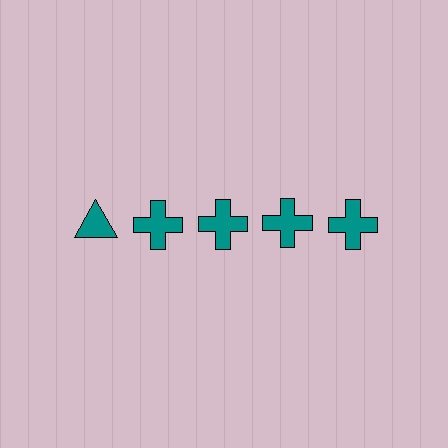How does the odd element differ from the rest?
It has a different shape: triangle instead of cross.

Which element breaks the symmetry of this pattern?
The teal triangle in the top row, leftmost column breaks the symmetry. All other shapes are teal crosses.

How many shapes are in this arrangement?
There are 5 shapes arranged in a grid pattern.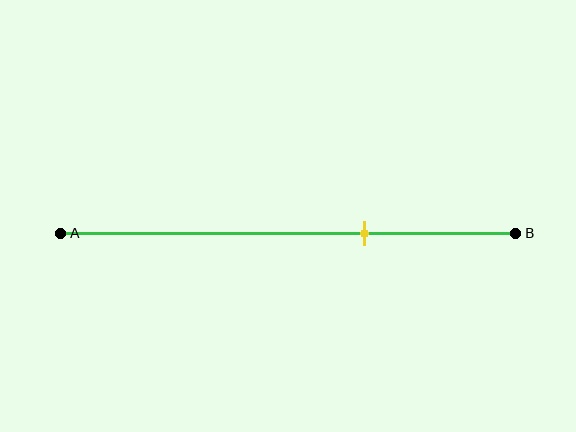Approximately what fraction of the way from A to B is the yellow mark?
The yellow mark is approximately 65% of the way from A to B.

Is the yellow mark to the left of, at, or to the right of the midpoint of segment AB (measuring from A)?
The yellow mark is to the right of the midpoint of segment AB.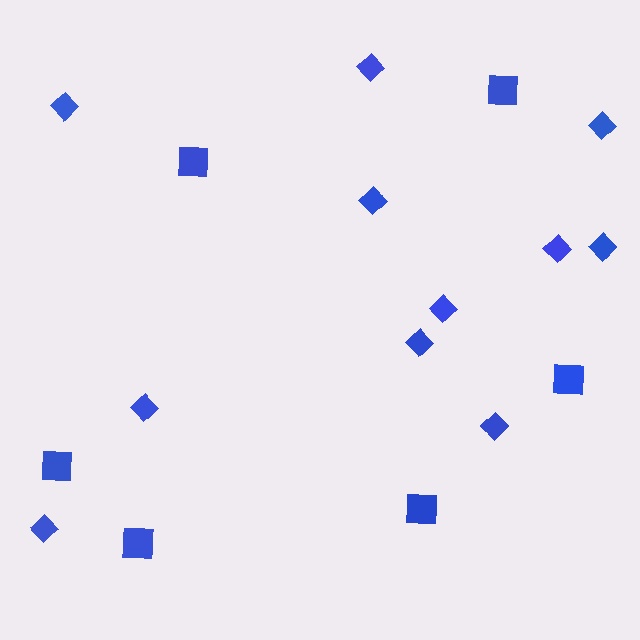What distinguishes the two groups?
There are 2 groups: one group of diamonds (11) and one group of squares (6).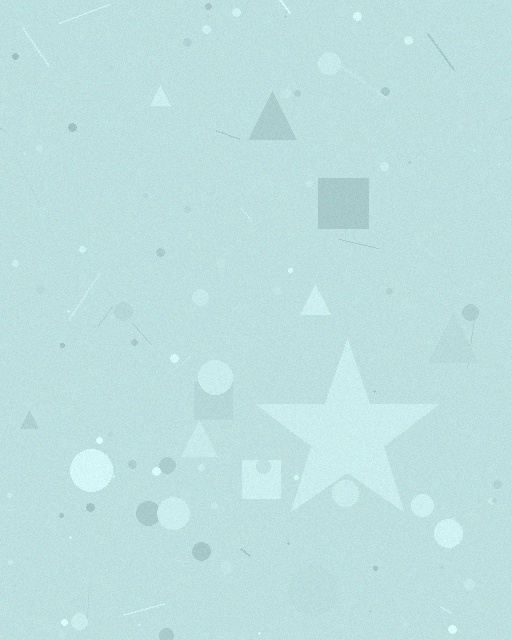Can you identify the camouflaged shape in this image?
The camouflaged shape is a star.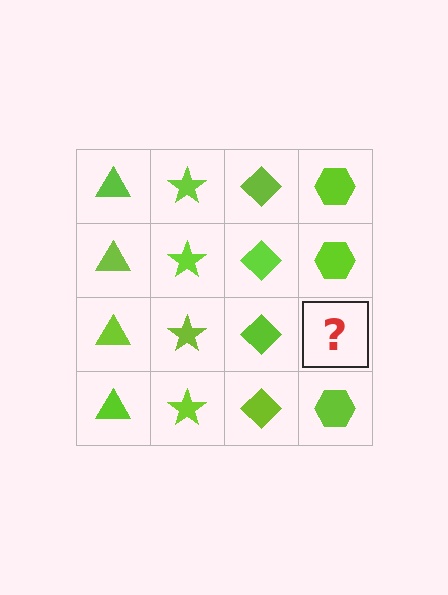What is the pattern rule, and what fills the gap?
The rule is that each column has a consistent shape. The gap should be filled with a lime hexagon.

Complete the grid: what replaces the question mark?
The question mark should be replaced with a lime hexagon.